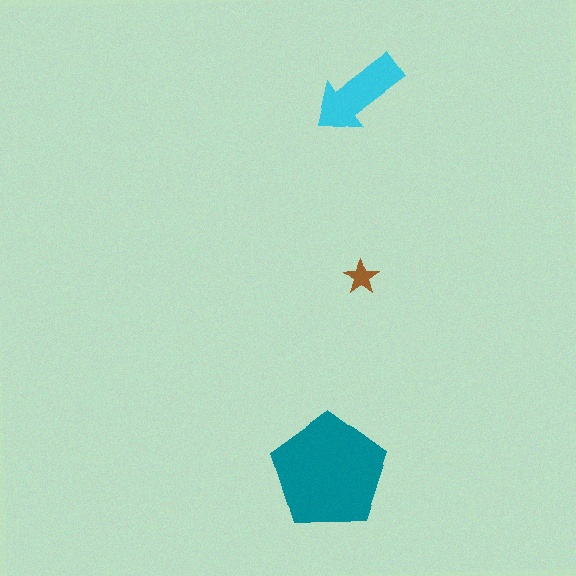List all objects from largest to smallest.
The teal pentagon, the cyan arrow, the brown star.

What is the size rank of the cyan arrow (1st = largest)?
2nd.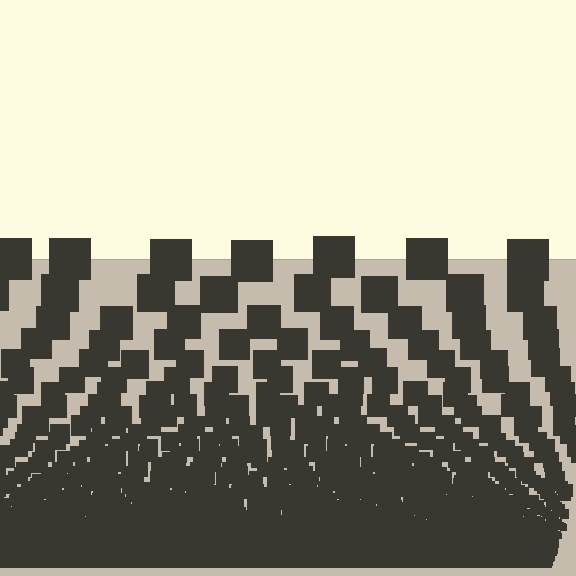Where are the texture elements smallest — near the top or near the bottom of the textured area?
Near the bottom.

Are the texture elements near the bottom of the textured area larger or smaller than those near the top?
Smaller. The gradient is inverted — elements near the bottom are smaller and denser.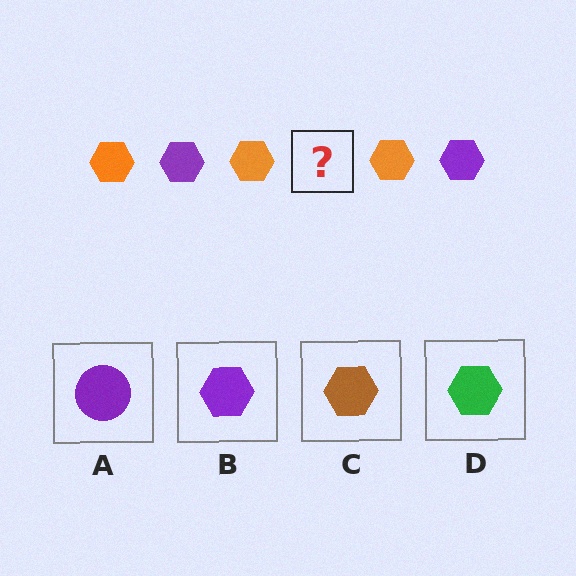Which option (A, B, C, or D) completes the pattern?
B.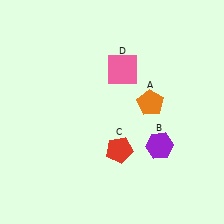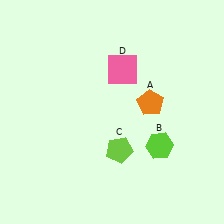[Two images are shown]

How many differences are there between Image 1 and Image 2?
There are 2 differences between the two images.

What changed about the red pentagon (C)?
In Image 1, C is red. In Image 2, it changed to lime.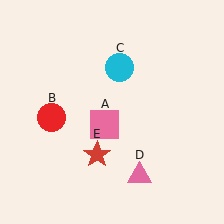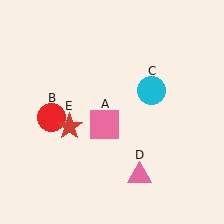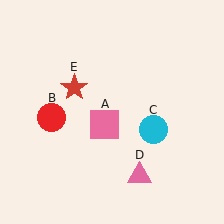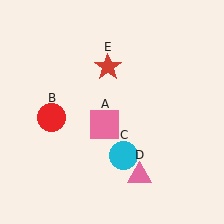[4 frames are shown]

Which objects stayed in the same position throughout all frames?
Pink square (object A) and red circle (object B) and pink triangle (object D) remained stationary.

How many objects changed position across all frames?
2 objects changed position: cyan circle (object C), red star (object E).